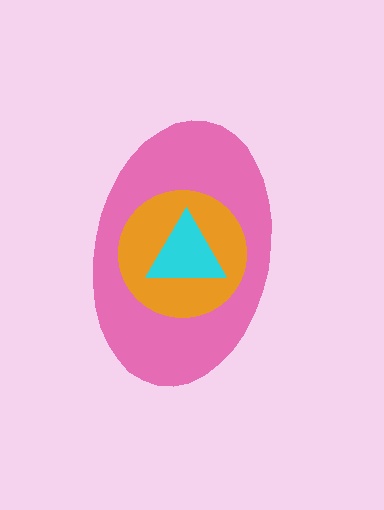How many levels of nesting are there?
3.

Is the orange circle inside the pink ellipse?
Yes.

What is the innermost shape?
The cyan triangle.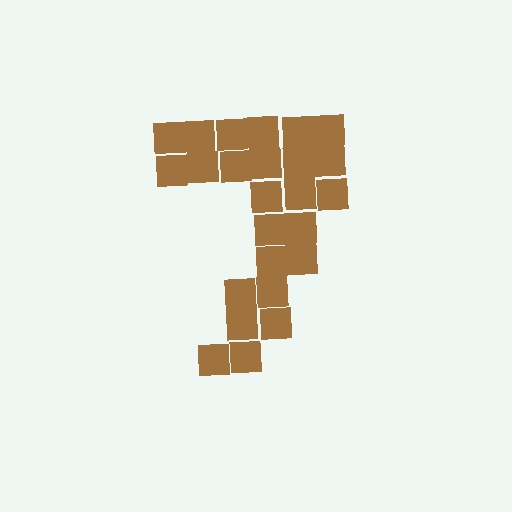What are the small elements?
The small elements are squares.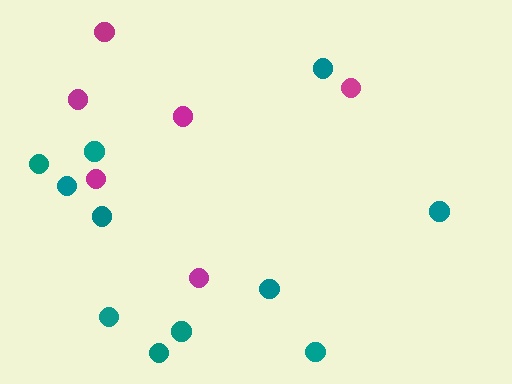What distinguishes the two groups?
There are 2 groups: one group of teal circles (11) and one group of magenta circles (6).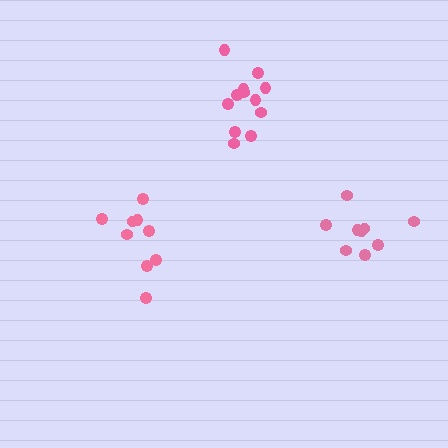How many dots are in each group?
Group 1: 9 dots, Group 2: 12 dots, Group 3: 9 dots (30 total).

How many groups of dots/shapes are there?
There are 3 groups.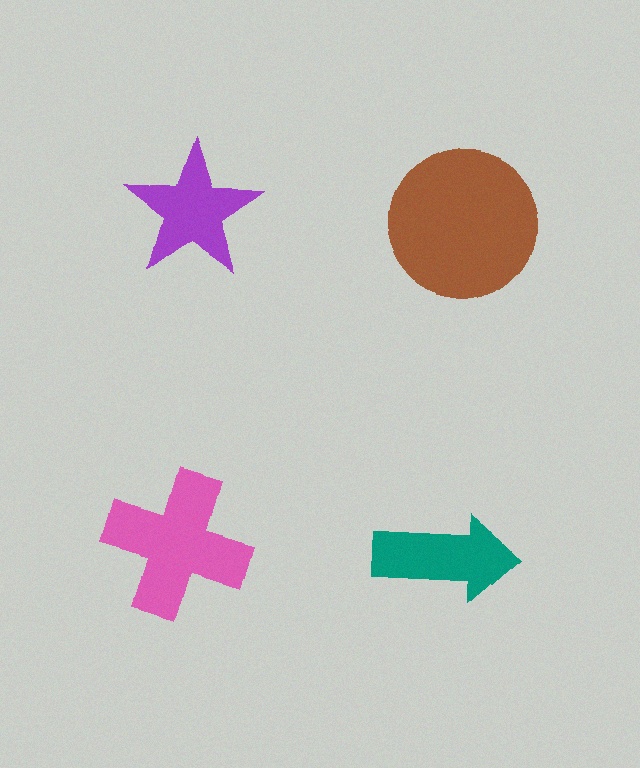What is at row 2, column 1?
A pink cross.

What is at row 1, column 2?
A brown circle.